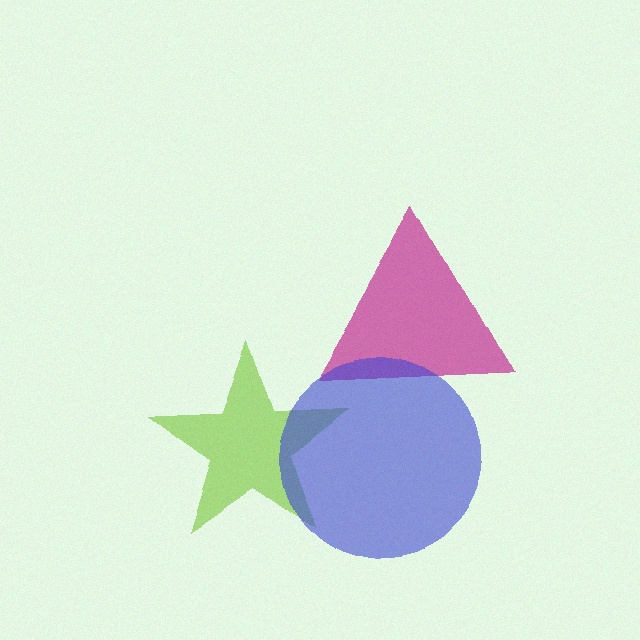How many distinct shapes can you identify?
There are 3 distinct shapes: a lime star, a magenta triangle, a blue circle.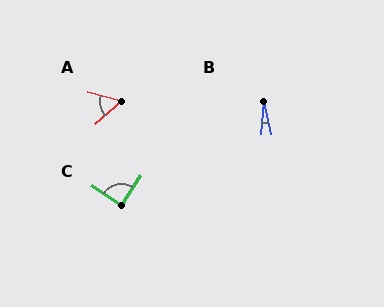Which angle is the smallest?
B, at approximately 18 degrees.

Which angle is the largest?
C, at approximately 89 degrees.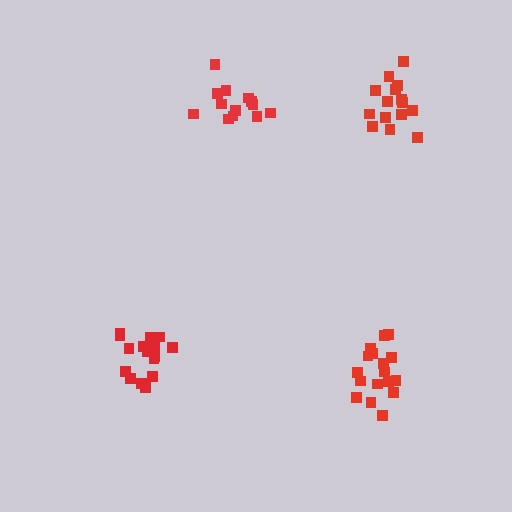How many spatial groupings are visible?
There are 4 spatial groupings.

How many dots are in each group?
Group 1: 17 dots, Group 2: 13 dots, Group 3: 15 dots, Group 4: 17 dots (62 total).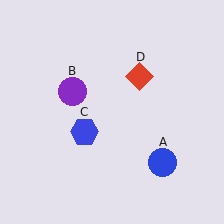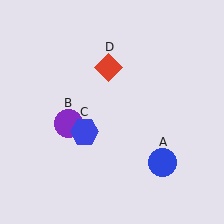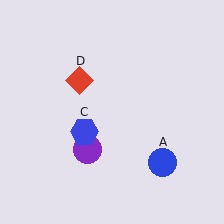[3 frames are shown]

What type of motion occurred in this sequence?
The purple circle (object B), red diamond (object D) rotated counterclockwise around the center of the scene.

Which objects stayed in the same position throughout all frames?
Blue circle (object A) and blue hexagon (object C) remained stationary.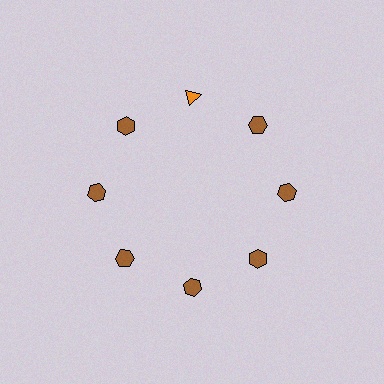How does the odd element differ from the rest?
It differs in both color (orange instead of brown) and shape (triangle instead of hexagon).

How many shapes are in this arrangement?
There are 8 shapes arranged in a ring pattern.